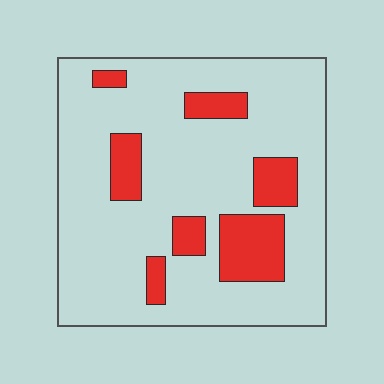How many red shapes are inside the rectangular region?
7.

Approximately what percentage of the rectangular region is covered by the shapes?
Approximately 20%.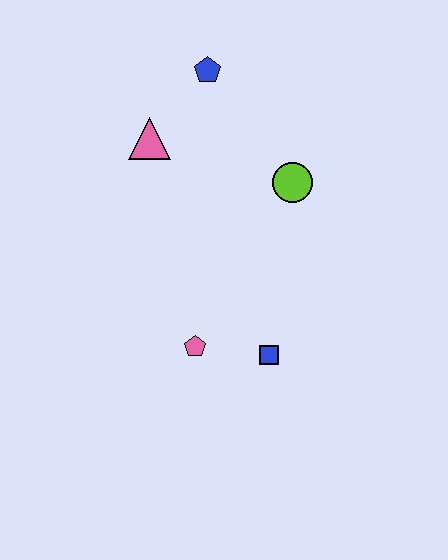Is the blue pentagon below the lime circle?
No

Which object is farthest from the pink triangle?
The blue square is farthest from the pink triangle.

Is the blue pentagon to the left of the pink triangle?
No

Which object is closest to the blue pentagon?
The pink triangle is closest to the blue pentagon.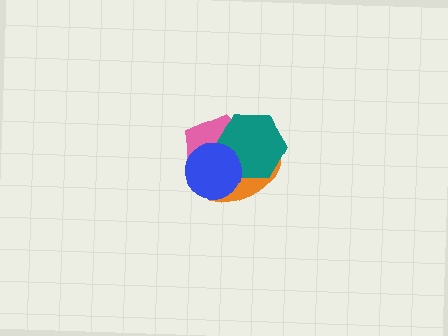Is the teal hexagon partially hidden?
Yes, it is partially covered by another shape.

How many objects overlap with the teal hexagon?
3 objects overlap with the teal hexagon.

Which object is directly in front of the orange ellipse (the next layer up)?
The pink pentagon is directly in front of the orange ellipse.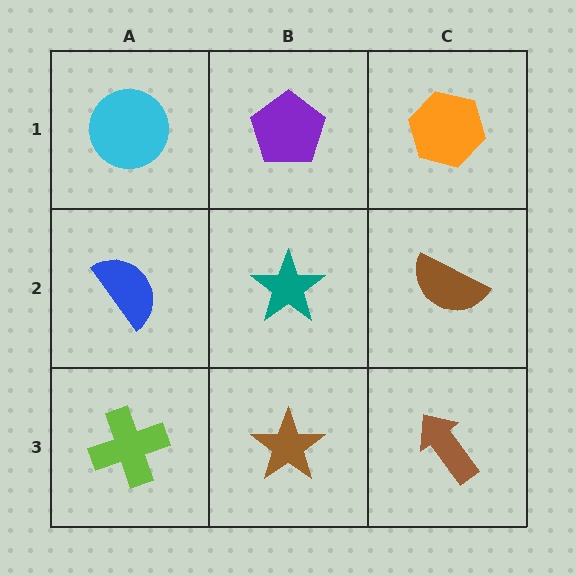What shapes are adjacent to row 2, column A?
A cyan circle (row 1, column A), a lime cross (row 3, column A), a teal star (row 2, column B).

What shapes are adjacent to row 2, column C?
An orange hexagon (row 1, column C), a brown arrow (row 3, column C), a teal star (row 2, column B).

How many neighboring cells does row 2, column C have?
3.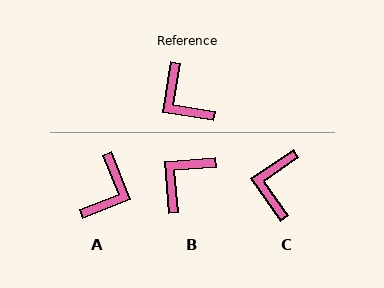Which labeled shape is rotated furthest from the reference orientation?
A, about 120 degrees away.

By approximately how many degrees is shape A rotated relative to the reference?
Approximately 120 degrees counter-clockwise.